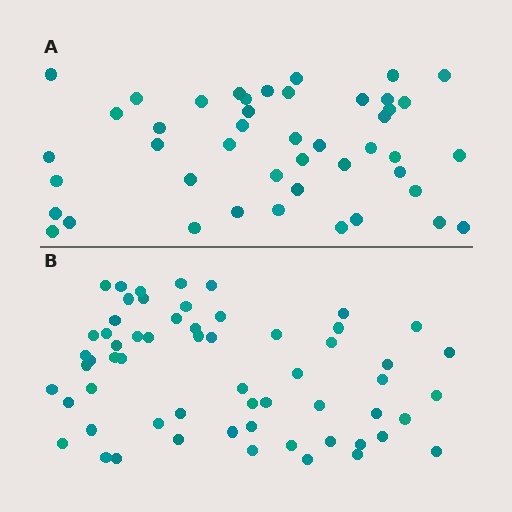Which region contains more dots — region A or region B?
Region B (the bottom region) has more dots.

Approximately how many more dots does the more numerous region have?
Region B has approximately 15 more dots than region A.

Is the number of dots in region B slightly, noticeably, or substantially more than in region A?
Region B has noticeably more, but not dramatically so. The ratio is roughly 1.3 to 1.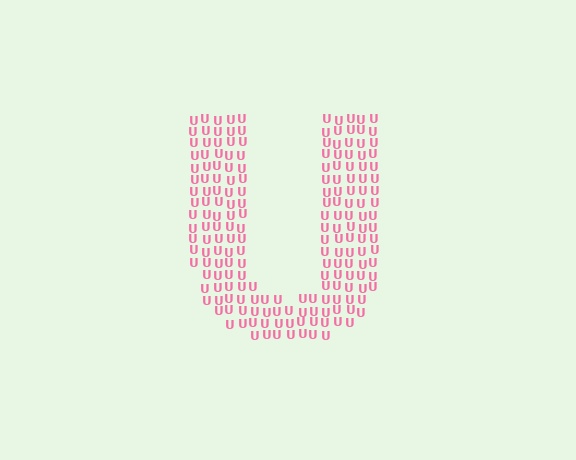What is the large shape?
The large shape is the letter U.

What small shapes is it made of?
It is made of small letter U's.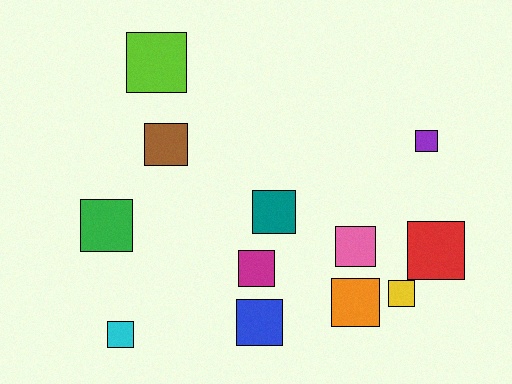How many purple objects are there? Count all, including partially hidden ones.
There is 1 purple object.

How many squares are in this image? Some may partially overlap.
There are 12 squares.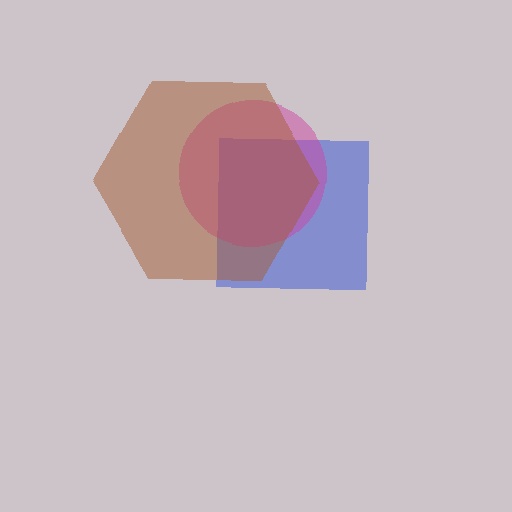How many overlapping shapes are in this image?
There are 3 overlapping shapes in the image.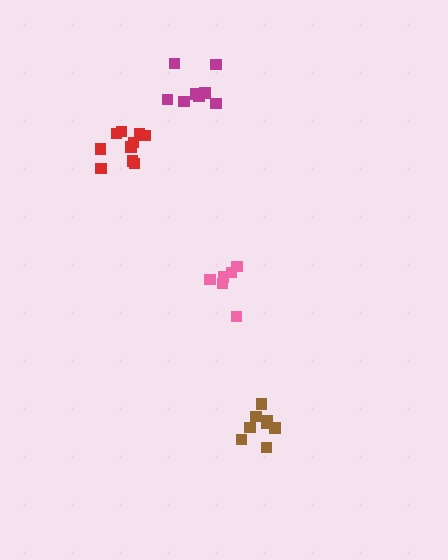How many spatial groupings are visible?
There are 4 spatial groupings.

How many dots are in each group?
Group 1: 8 dots, Group 2: 6 dots, Group 3: 8 dots, Group 4: 10 dots (32 total).